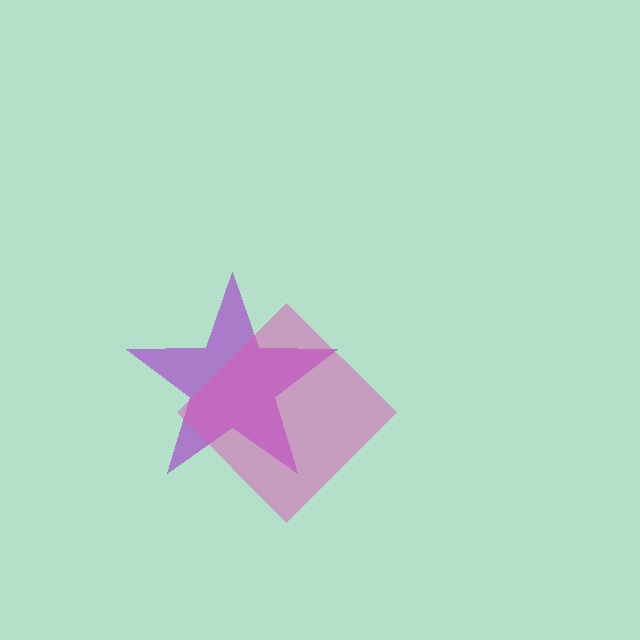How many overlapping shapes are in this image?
There are 2 overlapping shapes in the image.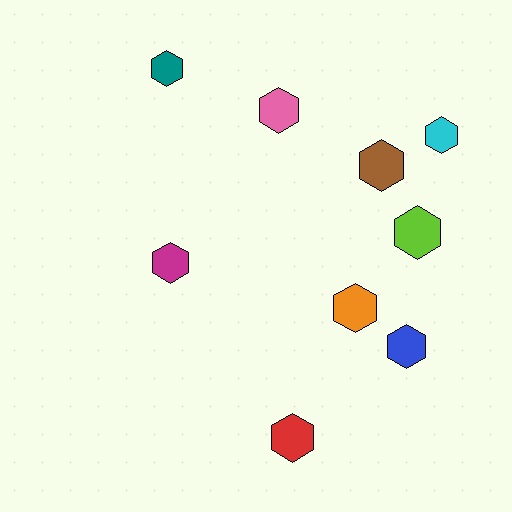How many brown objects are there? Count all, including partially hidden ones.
There is 1 brown object.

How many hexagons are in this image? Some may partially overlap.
There are 9 hexagons.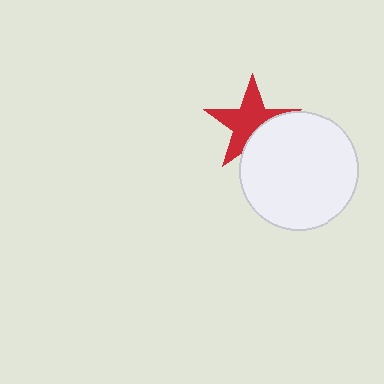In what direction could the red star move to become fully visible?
The red star could move toward the upper-left. That would shift it out from behind the white circle entirely.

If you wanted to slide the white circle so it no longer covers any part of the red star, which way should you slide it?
Slide it toward the lower-right — that is the most direct way to separate the two shapes.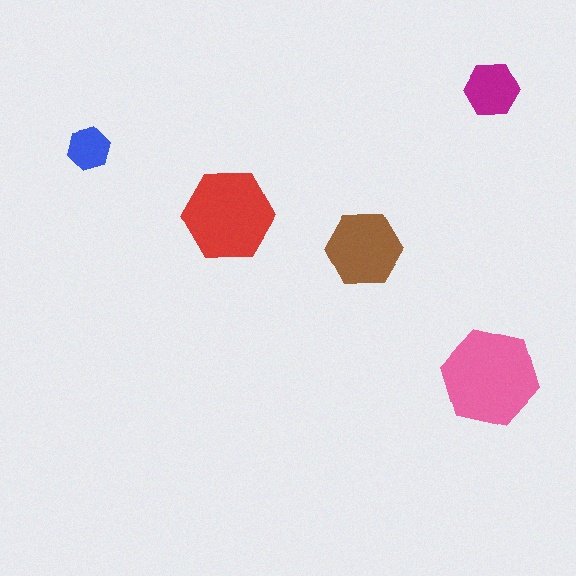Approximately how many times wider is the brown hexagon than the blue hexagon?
About 2 times wider.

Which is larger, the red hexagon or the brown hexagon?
The red one.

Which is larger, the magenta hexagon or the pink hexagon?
The pink one.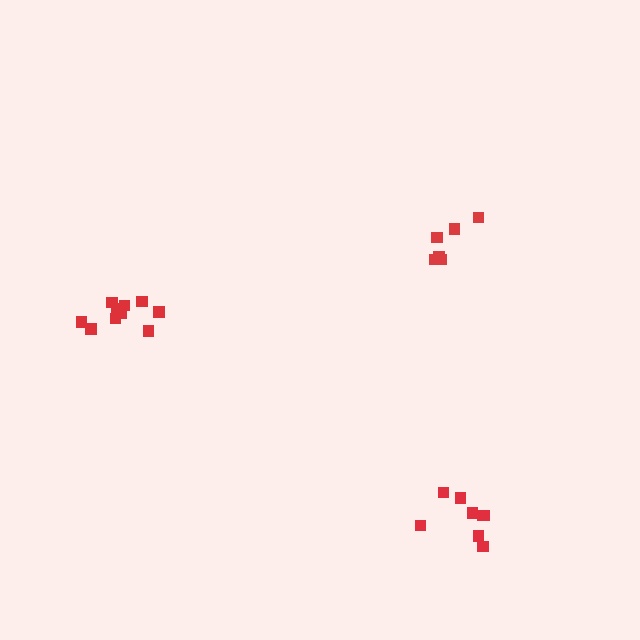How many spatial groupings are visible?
There are 3 spatial groupings.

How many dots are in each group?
Group 1: 6 dots, Group 2: 10 dots, Group 3: 8 dots (24 total).